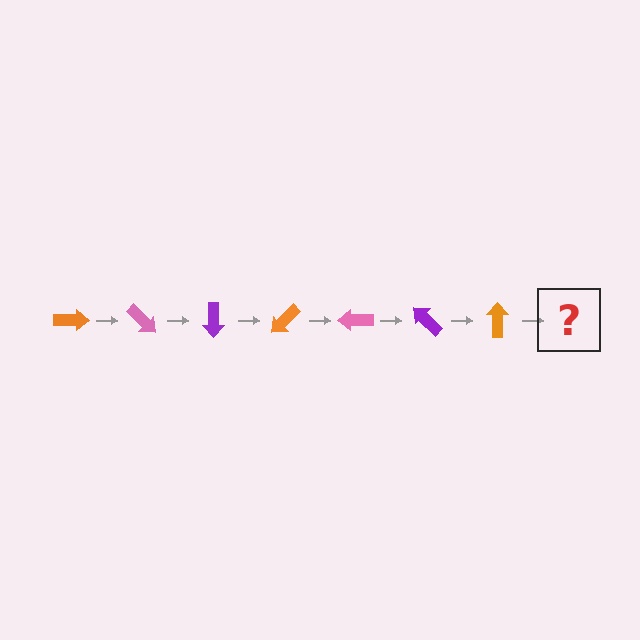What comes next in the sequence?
The next element should be a pink arrow, rotated 315 degrees from the start.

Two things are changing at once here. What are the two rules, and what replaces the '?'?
The two rules are that it rotates 45 degrees each step and the color cycles through orange, pink, and purple. The '?' should be a pink arrow, rotated 315 degrees from the start.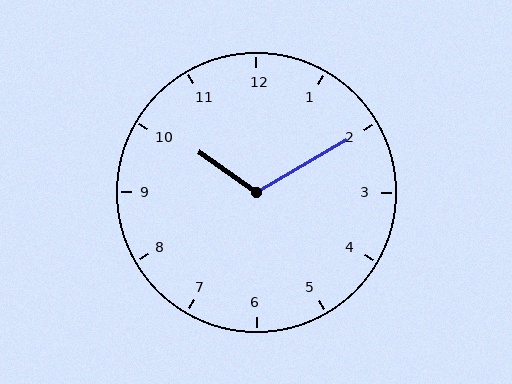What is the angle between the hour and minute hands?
Approximately 115 degrees.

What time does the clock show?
10:10.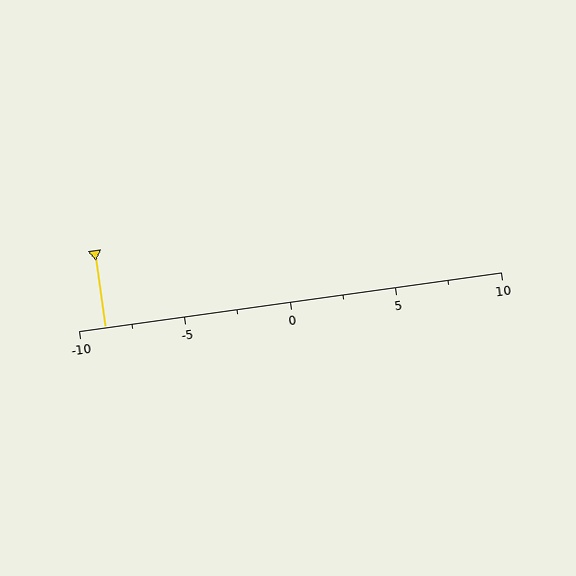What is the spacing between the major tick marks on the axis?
The major ticks are spaced 5 apart.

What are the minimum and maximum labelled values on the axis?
The axis runs from -10 to 10.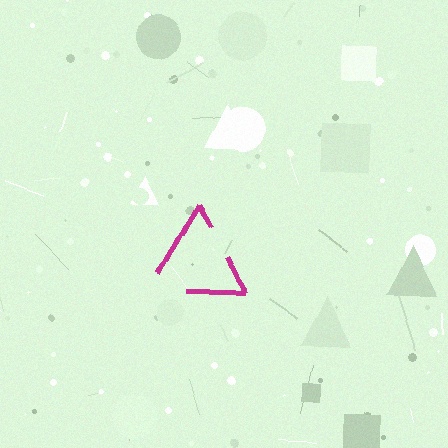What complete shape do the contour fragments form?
The contour fragments form a triangle.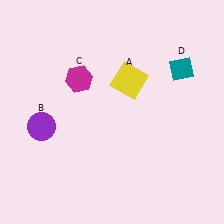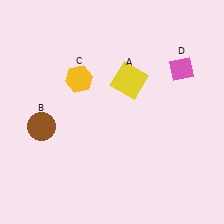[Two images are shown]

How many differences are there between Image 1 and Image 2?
There are 3 differences between the two images.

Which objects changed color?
B changed from purple to brown. C changed from magenta to yellow. D changed from teal to pink.